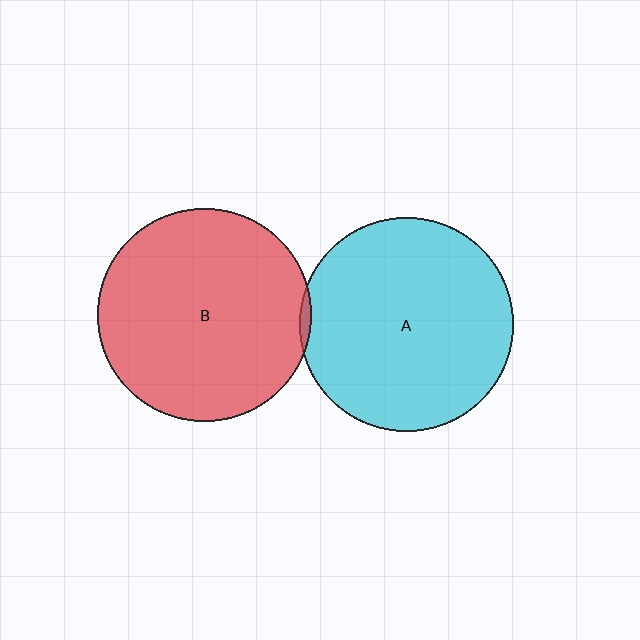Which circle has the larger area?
Circle A (cyan).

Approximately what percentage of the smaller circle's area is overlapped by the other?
Approximately 5%.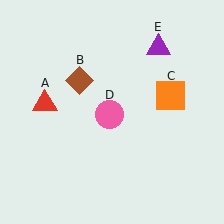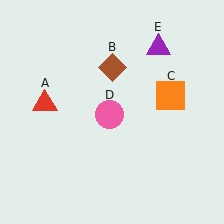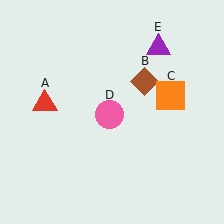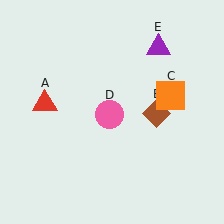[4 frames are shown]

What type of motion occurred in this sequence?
The brown diamond (object B) rotated clockwise around the center of the scene.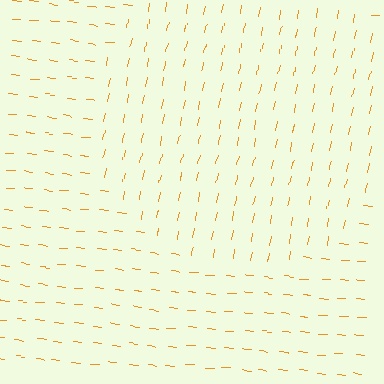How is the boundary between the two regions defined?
The boundary is defined purely by a change in line orientation (approximately 85 degrees difference). All lines are the same color and thickness.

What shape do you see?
I see a circle.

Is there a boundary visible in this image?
Yes, there is a texture boundary formed by a change in line orientation.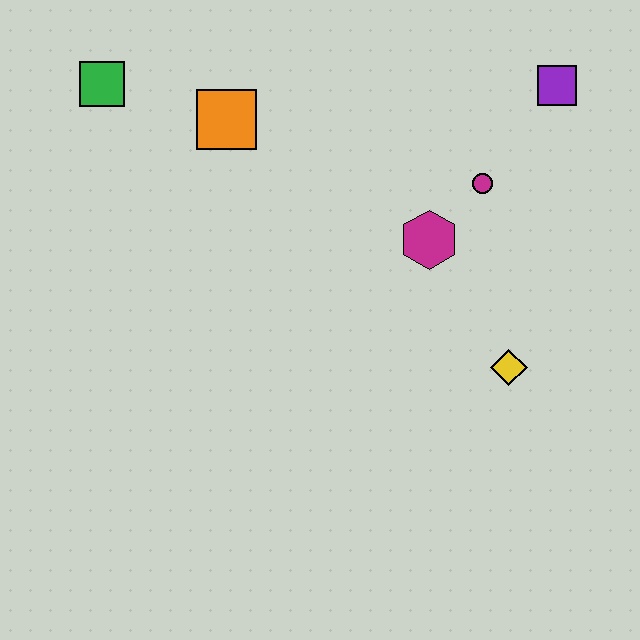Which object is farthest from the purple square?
The green square is farthest from the purple square.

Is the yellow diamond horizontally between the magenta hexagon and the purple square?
Yes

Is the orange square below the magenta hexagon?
No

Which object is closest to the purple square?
The magenta circle is closest to the purple square.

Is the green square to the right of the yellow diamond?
No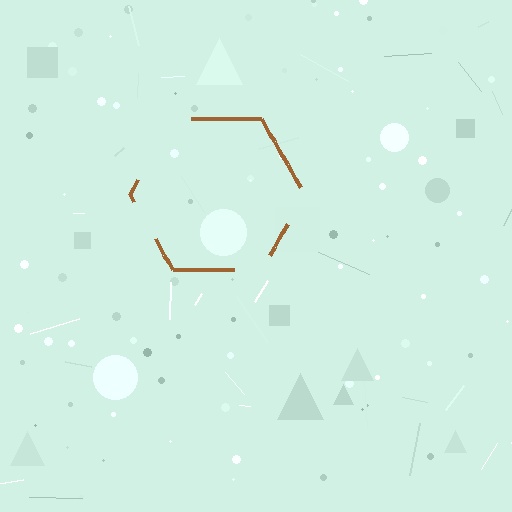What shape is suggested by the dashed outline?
The dashed outline suggests a hexagon.